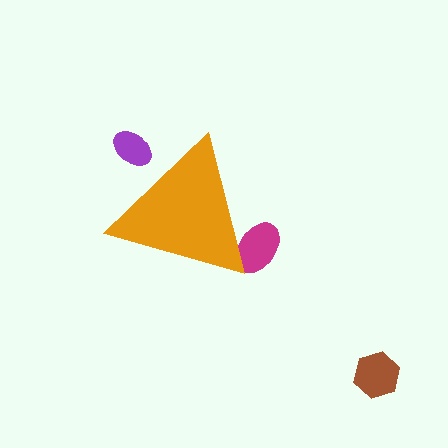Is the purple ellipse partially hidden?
Yes, the purple ellipse is partially hidden behind the orange triangle.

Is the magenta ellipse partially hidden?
Yes, the magenta ellipse is partially hidden behind the orange triangle.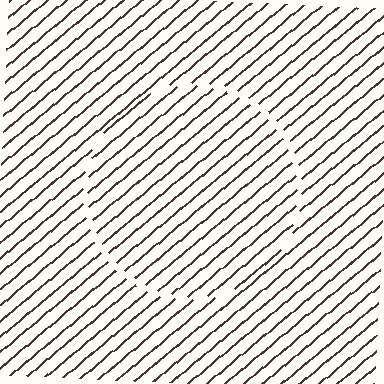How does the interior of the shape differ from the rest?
The interior of the shape contains the same grating, shifted by half a period — the contour is defined by the phase discontinuity where line-ends from the inner and outer gratings abut.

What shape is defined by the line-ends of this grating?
An illusory circle. The interior of the shape contains the same grating, shifted by half a period — the contour is defined by the phase discontinuity where line-ends from the inner and outer gratings abut.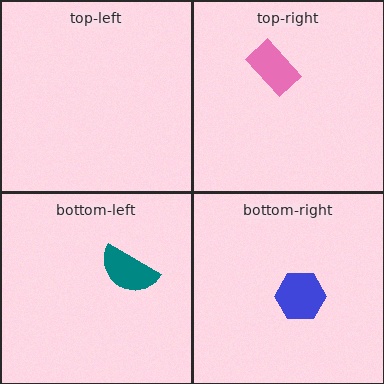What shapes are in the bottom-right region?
The blue hexagon.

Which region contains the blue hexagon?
The bottom-right region.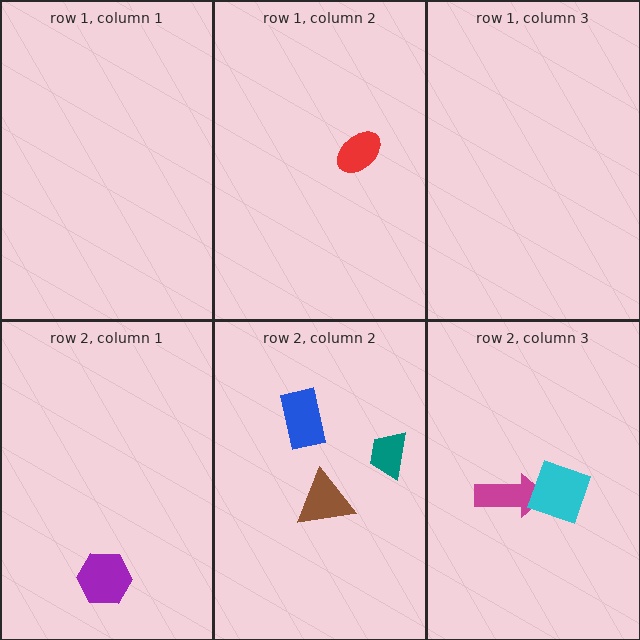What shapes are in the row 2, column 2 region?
The blue rectangle, the teal trapezoid, the brown triangle.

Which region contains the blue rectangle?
The row 2, column 2 region.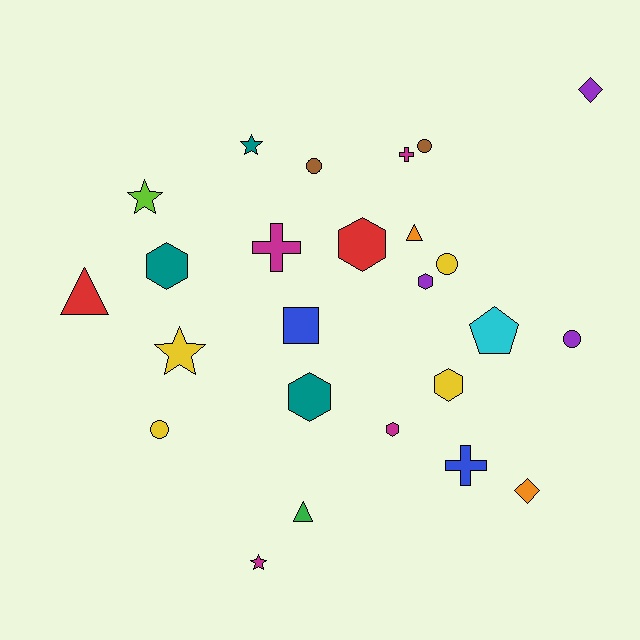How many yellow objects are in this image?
There are 4 yellow objects.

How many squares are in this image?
There is 1 square.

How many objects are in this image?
There are 25 objects.